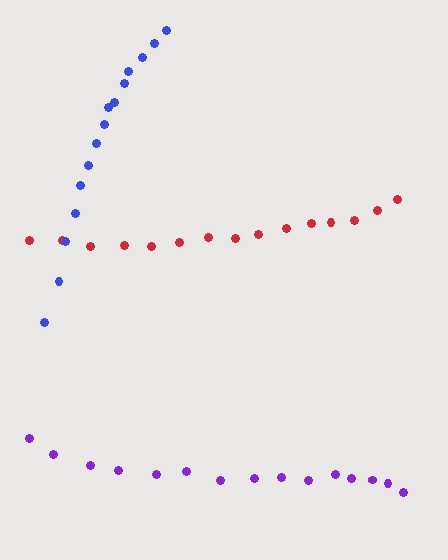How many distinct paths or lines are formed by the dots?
There are 3 distinct paths.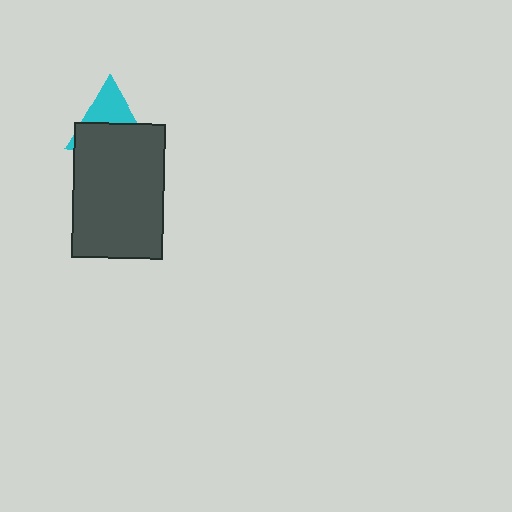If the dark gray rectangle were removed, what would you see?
You would see the complete cyan triangle.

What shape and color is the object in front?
The object in front is a dark gray rectangle.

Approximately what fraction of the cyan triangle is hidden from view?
Roughly 57% of the cyan triangle is hidden behind the dark gray rectangle.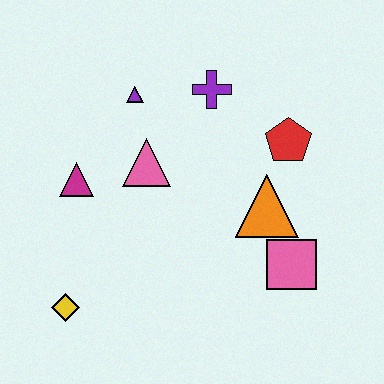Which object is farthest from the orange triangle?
The yellow diamond is farthest from the orange triangle.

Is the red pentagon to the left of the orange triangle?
No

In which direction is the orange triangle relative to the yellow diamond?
The orange triangle is to the right of the yellow diamond.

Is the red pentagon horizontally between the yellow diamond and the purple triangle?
No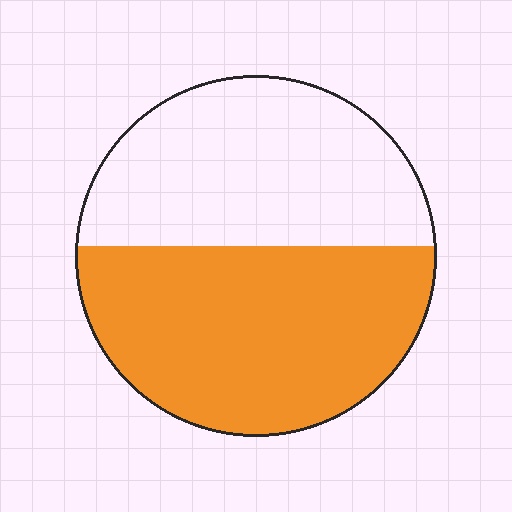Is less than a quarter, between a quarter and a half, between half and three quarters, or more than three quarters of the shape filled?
Between half and three quarters.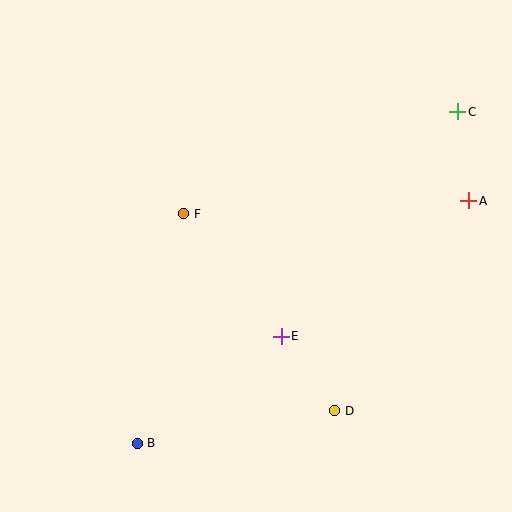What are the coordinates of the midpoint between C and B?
The midpoint between C and B is at (297, 278).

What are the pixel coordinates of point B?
Point B is at (137, 443).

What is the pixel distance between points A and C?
The distance between A and C is 90 pixels.